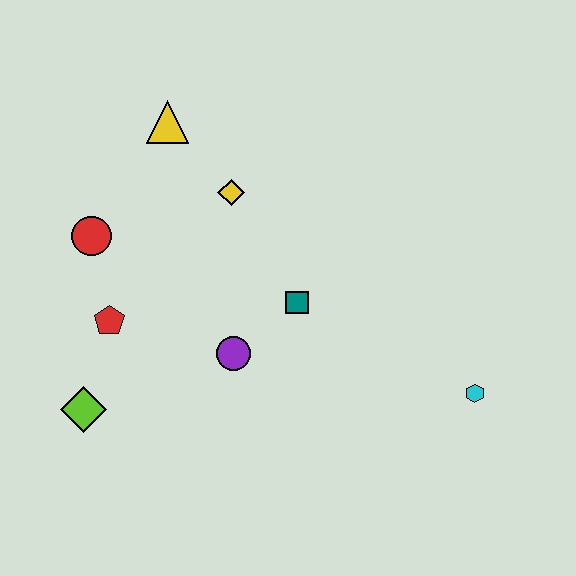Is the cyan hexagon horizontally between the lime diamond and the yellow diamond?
No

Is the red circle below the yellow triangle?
Yes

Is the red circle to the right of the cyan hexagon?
No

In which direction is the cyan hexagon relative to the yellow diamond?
The cyan hexagon is to the right of the yellow diamond.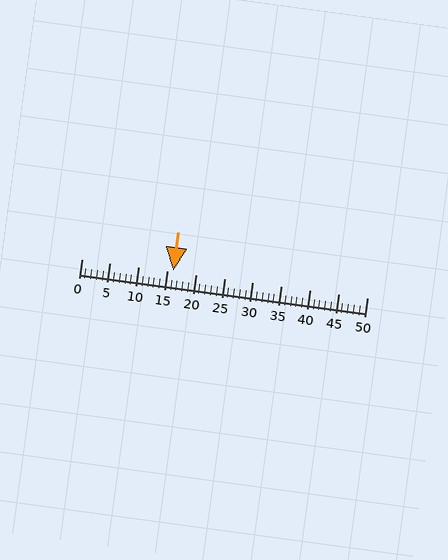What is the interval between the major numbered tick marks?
The major tick marks are spaced 5 units apart.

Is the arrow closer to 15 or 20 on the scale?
The arrow is closer to 15.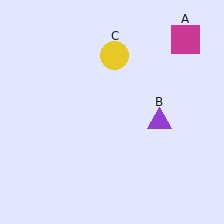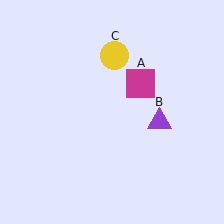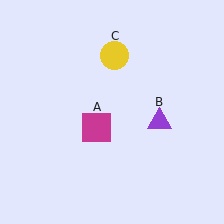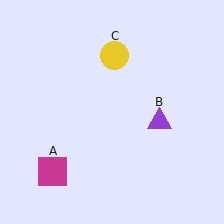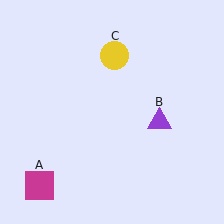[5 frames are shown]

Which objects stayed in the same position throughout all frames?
Purple triangle (object B) and yellow circle (object C) remained stationary.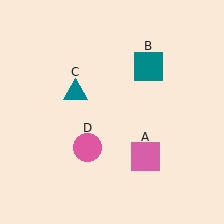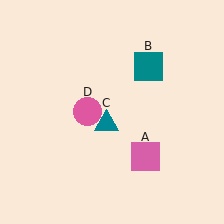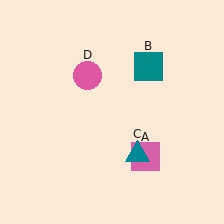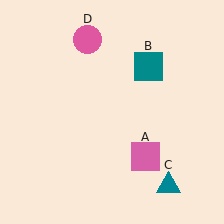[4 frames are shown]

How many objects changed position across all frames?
2 objects changed position: teal triangle (object C), pink circle (object D).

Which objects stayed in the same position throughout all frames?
Pink square (object A) and teal square (object B) remained stationary.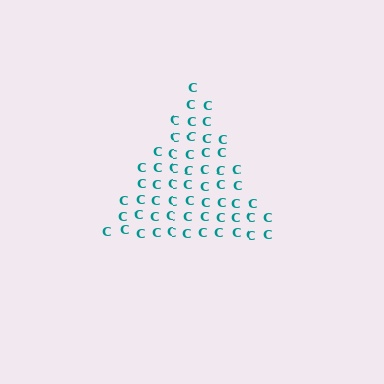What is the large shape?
The large shape is a triangle.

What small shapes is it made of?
It is made of small letter C's.